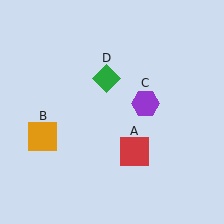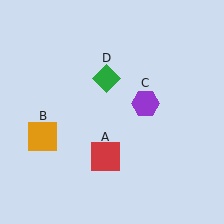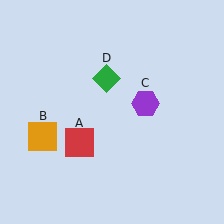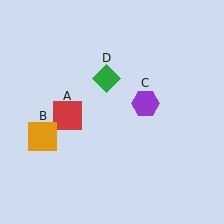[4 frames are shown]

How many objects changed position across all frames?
1 object changed position: red square (object A).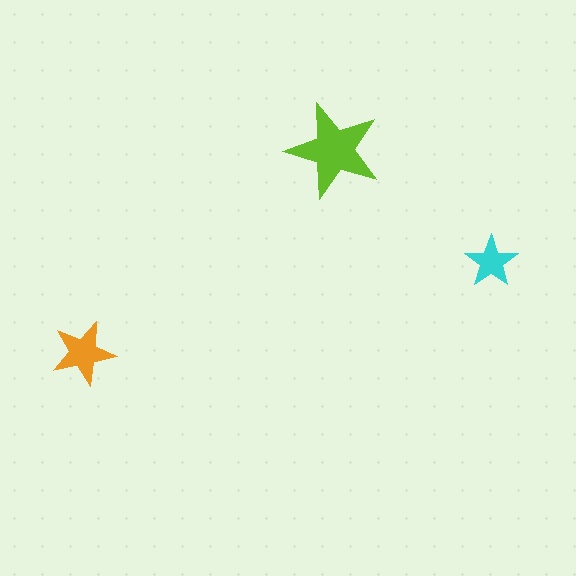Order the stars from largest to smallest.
the lime one, the orange one, the cyan one.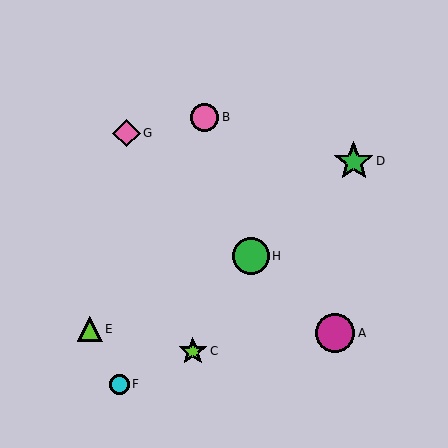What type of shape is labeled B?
Shape B is a pink circle.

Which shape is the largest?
The green star (labeled D) is the largest.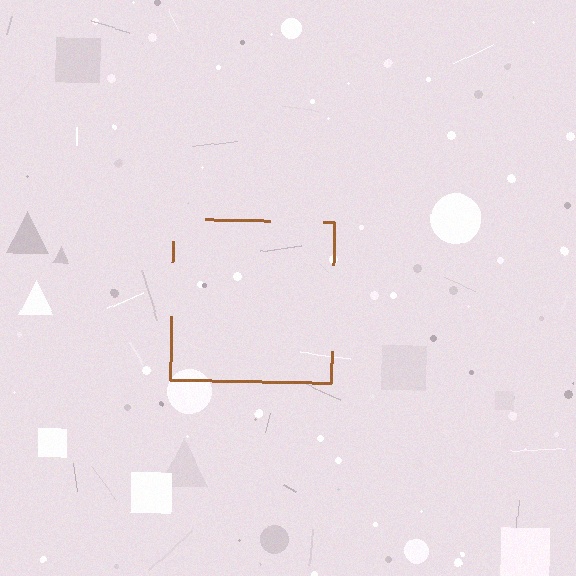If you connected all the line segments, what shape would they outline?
They would outline a square.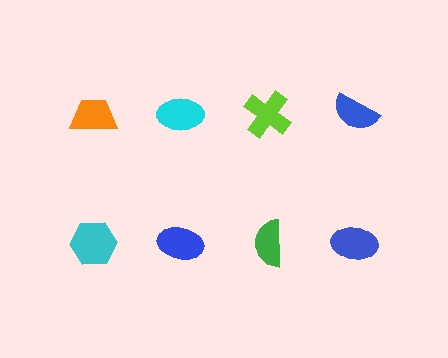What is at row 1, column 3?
A lime cross.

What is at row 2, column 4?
A blue ellipse.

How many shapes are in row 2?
4 shapes.